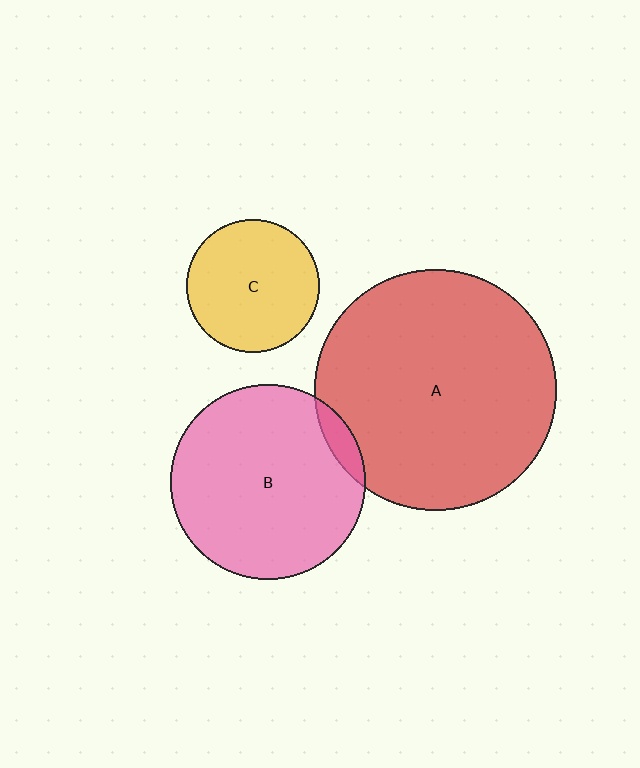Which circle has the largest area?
Circle A (red).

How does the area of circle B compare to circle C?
Approximately 2.1 times.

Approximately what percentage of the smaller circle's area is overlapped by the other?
Approximately 5%.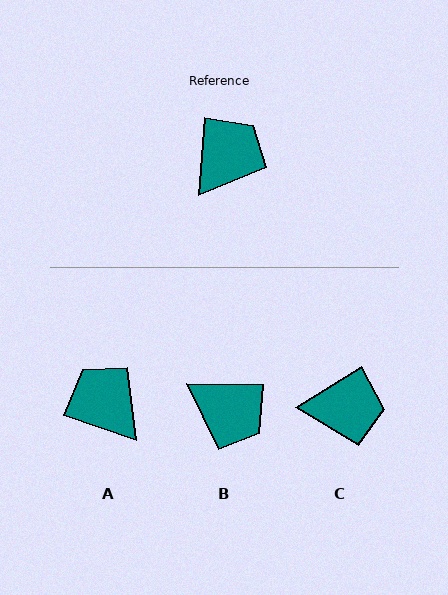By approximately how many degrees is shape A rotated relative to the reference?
Approximately 75 degrees counter-clockwise.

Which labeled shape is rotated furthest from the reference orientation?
B, about 87 degrees away.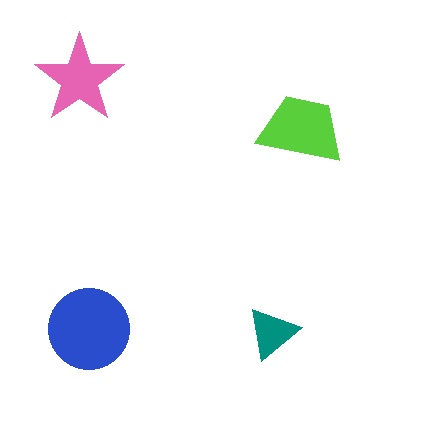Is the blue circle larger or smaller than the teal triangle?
Larger.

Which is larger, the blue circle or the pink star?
The blue circle.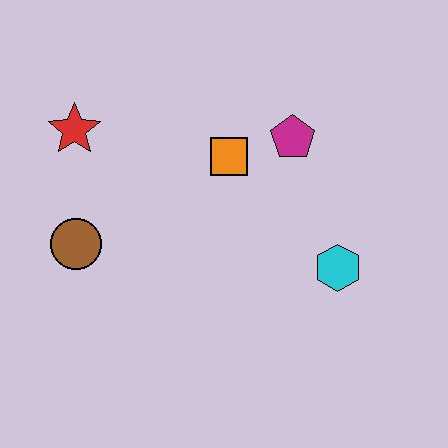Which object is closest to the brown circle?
The red star is closest to the brown circle.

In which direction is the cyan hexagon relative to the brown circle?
The cyan hexagon is to the right of the brown circle.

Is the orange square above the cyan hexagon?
Yes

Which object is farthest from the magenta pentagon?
The brown circle is farthest from the magenta pentagon.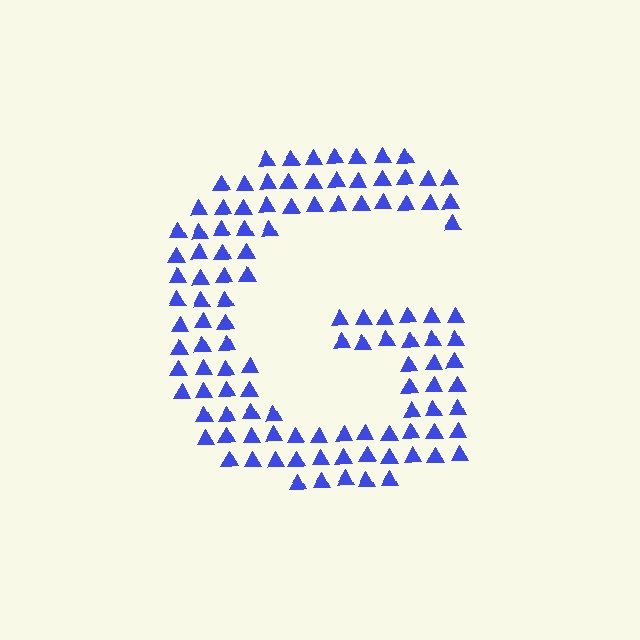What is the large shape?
The large shape is the letter G.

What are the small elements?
The small elements are triangles.